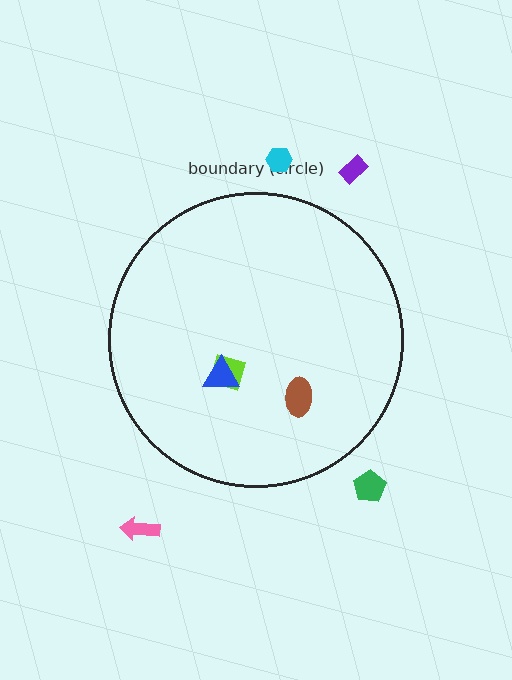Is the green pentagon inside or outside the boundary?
Outside.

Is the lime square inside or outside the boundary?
Inside.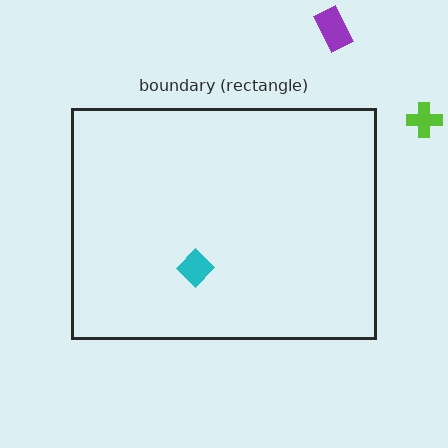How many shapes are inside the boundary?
1 inside, 2 outside.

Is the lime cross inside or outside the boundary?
Outside.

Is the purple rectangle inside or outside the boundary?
Outside.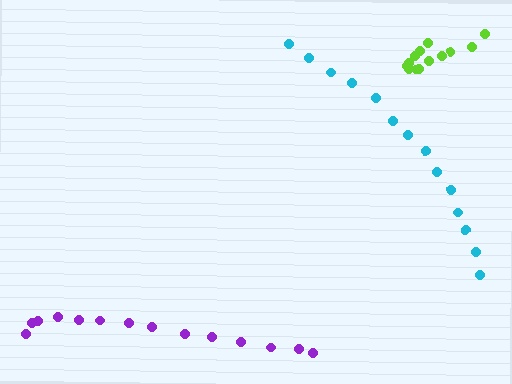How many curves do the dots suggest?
There are 3 distinct paths.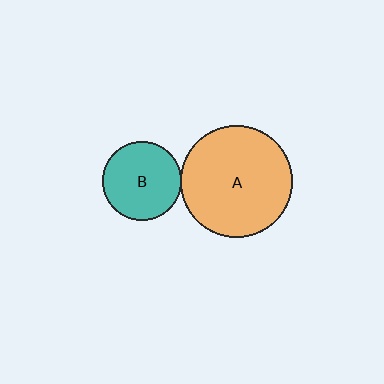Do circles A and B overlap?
Yes.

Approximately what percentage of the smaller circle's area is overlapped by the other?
Approximately 5%.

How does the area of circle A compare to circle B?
Approximately 2.0 times.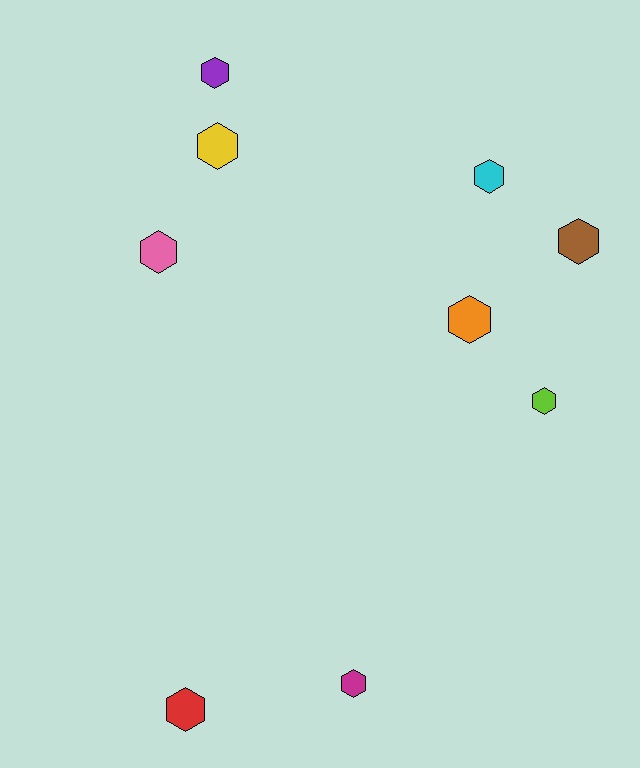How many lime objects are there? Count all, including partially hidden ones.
There is 1 lime object.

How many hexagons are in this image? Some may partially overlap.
There are 9 hexagons.